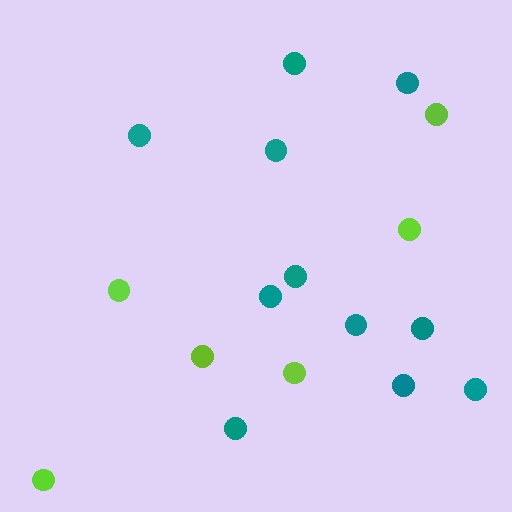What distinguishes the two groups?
There are 2 groups: one group of teal circles (11) and one group of lime circles (6).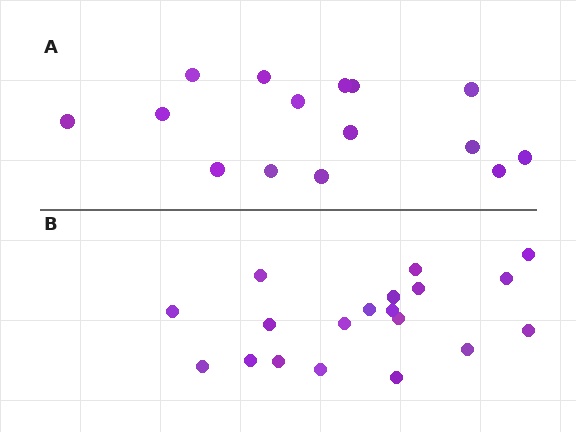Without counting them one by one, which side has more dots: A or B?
Region B (the bottom region) has more dots.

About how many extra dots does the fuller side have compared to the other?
Region B has about 4 more dots than region A.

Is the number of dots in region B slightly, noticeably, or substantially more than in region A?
Region B has noticeably more, but not dramatically so. The ratio is roughly 1.3 to 1.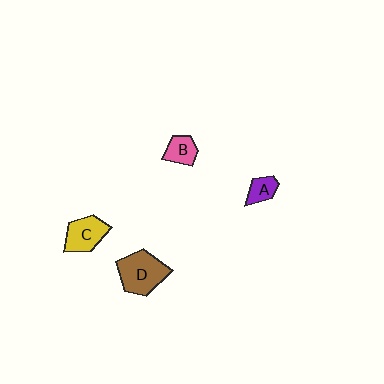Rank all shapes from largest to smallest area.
From largest to smallest: D (brown), C (yellow), B (pink), A (purple).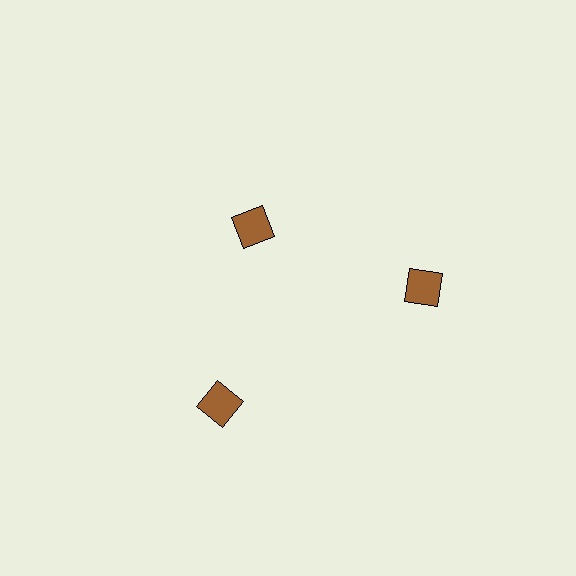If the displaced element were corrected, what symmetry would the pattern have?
It would have 3-fold rotational symmetry — the pattern would map onto itself every 120 degrees.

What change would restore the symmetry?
The symmetry would be restored by moving it outward, back onto the ring so that all 3 diamonds sit at equal angles and equal distance from the center.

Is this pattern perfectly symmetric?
No. The 3 brown diamonds are arranged in a ring, but one element near the 11 o'clock position is pulled inward toward the center, breaking the 3-fold rotational symmetry.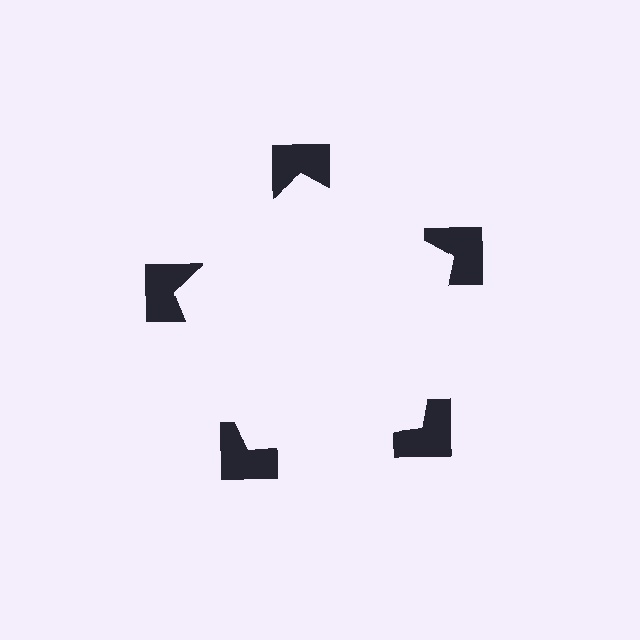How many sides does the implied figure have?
5 sides.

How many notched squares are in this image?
There are 5 — one at each vertex of the illusory pentagon.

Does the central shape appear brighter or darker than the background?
It typically appears slightly brighter than the background, even though no actual brightness change is drawn.